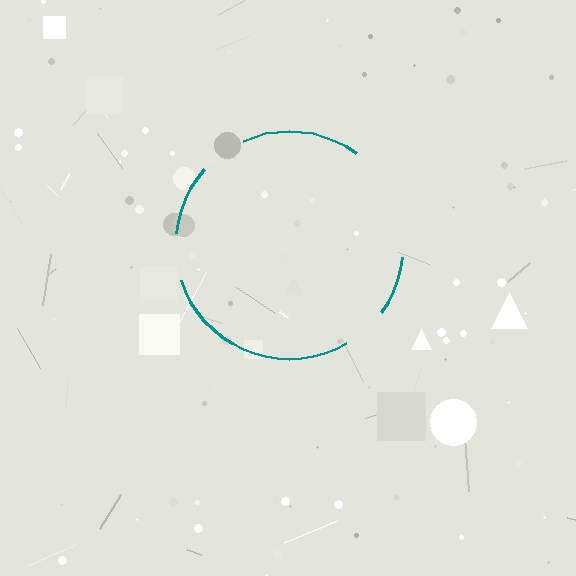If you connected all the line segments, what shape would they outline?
They would outline a circle.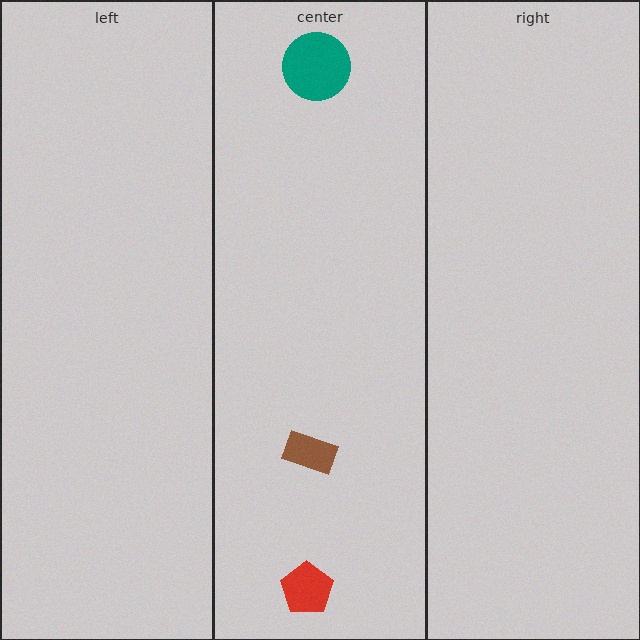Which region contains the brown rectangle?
The center region.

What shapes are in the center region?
The teal circle, the red pentagon, the brown rectangle.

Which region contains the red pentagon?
The center region.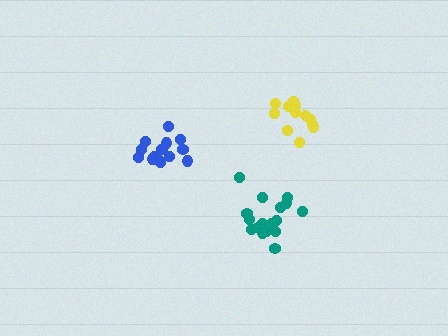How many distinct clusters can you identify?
There are 3 distinct clusters.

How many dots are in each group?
Group 1: 15 dots, Group 2: 17 dots, Group 3: 12 dots (44 total).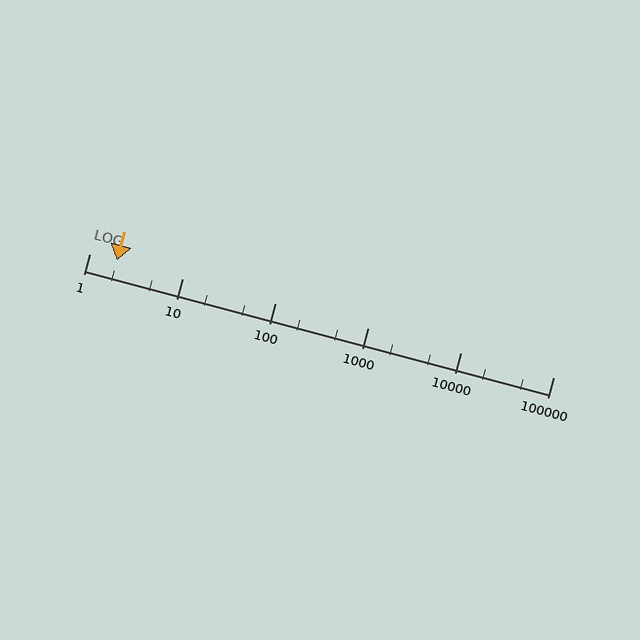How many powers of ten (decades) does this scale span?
The scale spans 5 decades, from 1 to 100000.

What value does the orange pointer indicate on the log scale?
The pointer indicates approximately 2.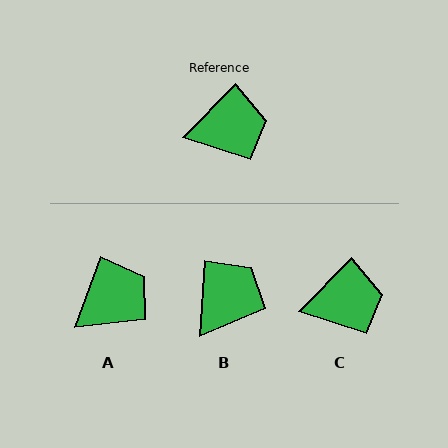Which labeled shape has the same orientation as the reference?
C.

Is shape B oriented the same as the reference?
No, it is off by about 42 degrees.